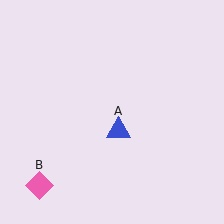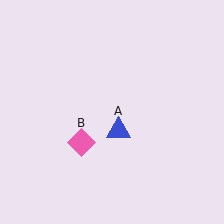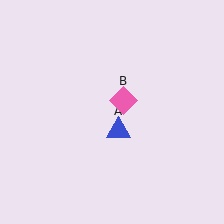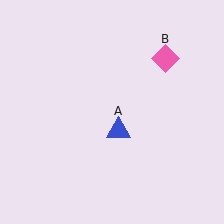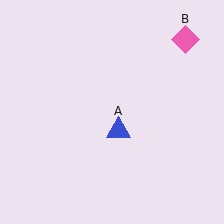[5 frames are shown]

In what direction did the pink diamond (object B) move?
The pink diamond (object B) moved up and to the right.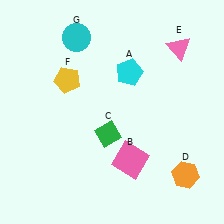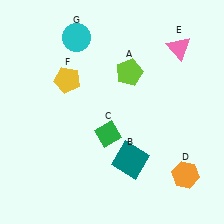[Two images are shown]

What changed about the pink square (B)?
In Image 1, B is pink. In Image 2, it changed to teal.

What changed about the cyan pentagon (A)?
In Image 1, A is cyan. In Image 2, it changed to lime.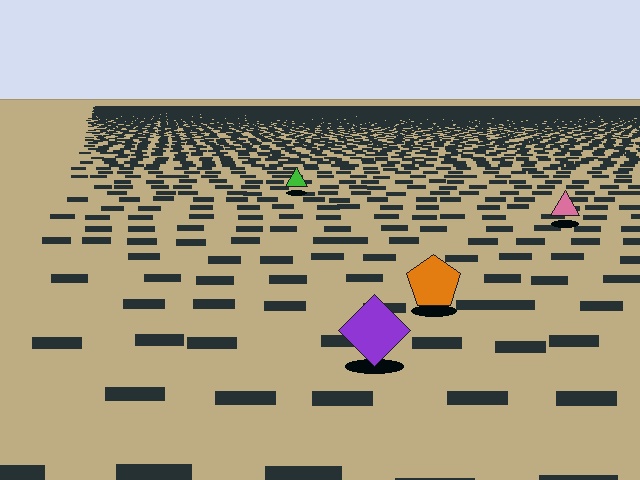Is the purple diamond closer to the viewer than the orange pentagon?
Yes. The purple diamond is closer — you can tell from the texture gradient: the ground texture is coarser near it.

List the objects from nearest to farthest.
From nearest to farthest: the purple diamond, the orange pentagon, the pink triangle, the green triangle.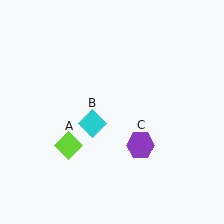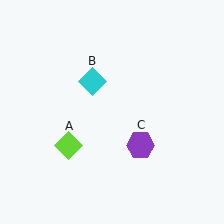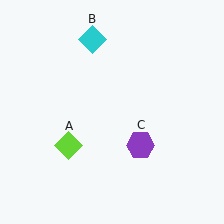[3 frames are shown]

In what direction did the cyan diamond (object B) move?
The cyan diamond (object B) moved up.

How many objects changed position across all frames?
1 object changed position: cyan diamond (object B).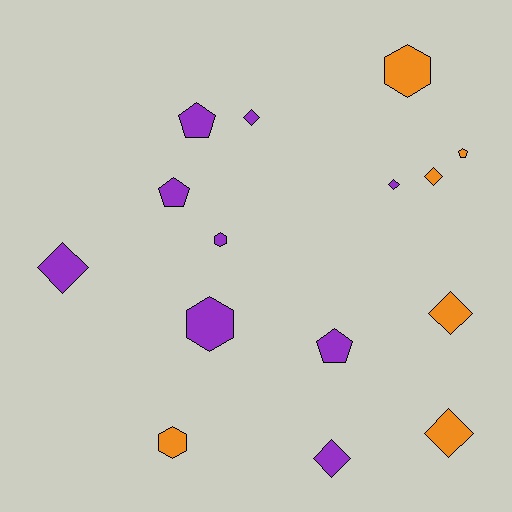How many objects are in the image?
There are 15 objects.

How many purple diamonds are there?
There are 4 purple diamonds.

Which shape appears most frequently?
Diamond, with 7 objects.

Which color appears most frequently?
Purple, with 9 objects.